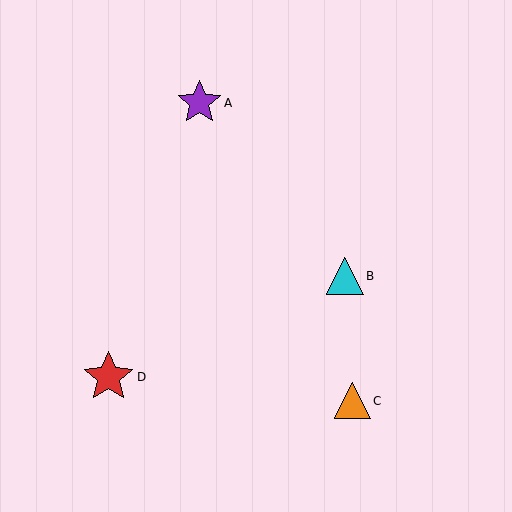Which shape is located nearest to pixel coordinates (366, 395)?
The orange triangle (labeled C) at (353, 401) is nearest to that location.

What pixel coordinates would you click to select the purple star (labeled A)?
Click at (199, 103) to select the purple star A.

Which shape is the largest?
The red star (labeled D) is the largest.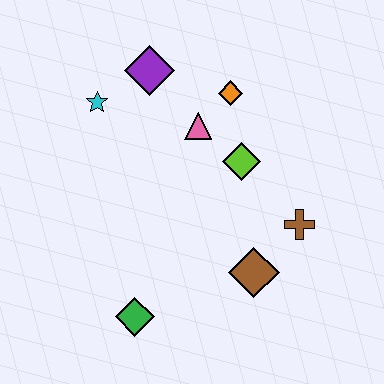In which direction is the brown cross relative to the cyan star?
The brown cross is to the right of the cyan star.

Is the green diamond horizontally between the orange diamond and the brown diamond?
No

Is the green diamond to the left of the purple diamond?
Yes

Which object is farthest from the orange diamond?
The green diamond is farthest from the orange diamond.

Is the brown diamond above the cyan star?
No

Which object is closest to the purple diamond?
The cyan star is closest to the purple diamond.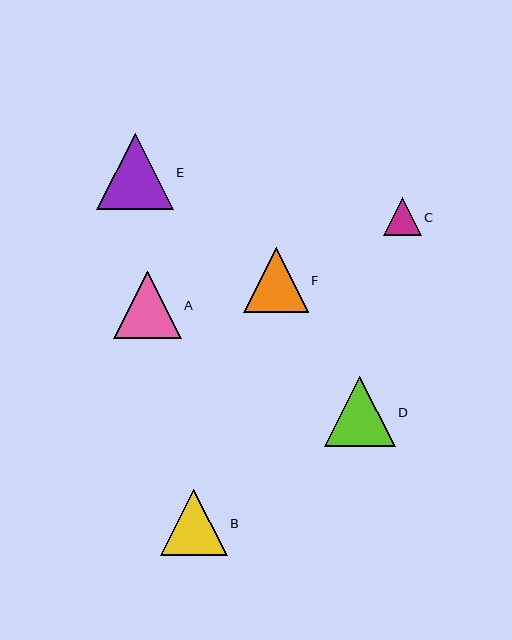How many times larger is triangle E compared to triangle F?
Triangle E is approximately 1.2 times the size of triangle F.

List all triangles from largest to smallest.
From largest to smallest: E, D, A, B, F, C.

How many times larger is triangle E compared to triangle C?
Triangle E is approximately 2.0 times the size of triangle C.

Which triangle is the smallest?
Triangle C is the smallest with a size of approximately 38 pixels.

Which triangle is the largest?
Triangle E is the largest with a size of approximately 76 pixels.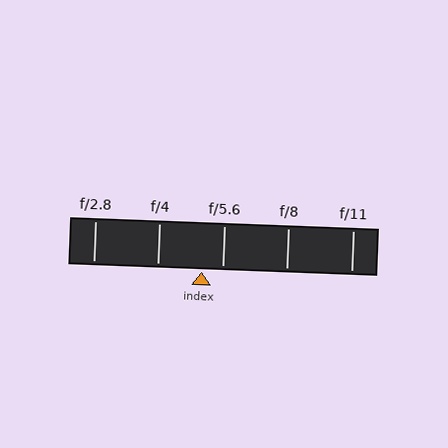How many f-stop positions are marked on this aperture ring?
There are 5 f-stop positions marked.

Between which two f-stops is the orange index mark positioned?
The index mark is between f/4 and f/5.6.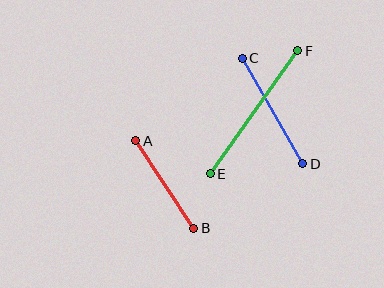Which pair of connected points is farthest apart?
Points E and F are farthest apart.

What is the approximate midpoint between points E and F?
The midpoint is at approximately (254, 112) pixels.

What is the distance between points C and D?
The distance is approximately 121 pixels.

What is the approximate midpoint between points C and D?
The midpoint is at approximately (272, 111) pixels.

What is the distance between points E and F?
The distance is approximately 151 pixels.